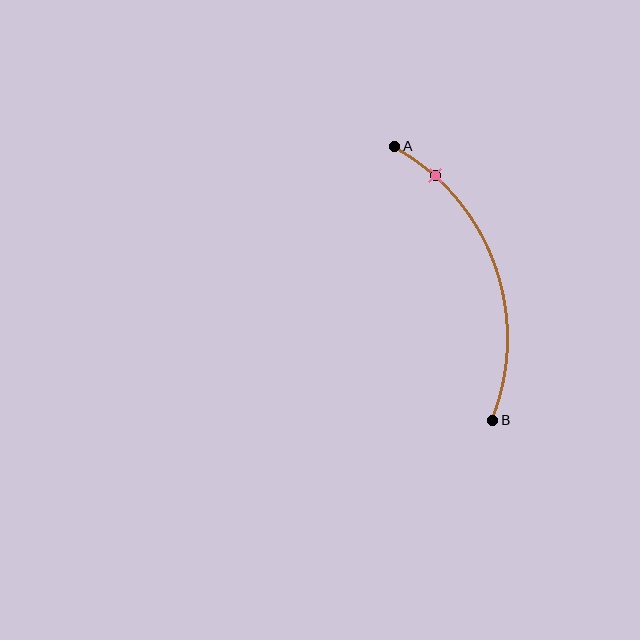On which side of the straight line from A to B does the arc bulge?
The arc bulges to the right of the straight line connecting A and B.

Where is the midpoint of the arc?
The arc midpoint is the point on the curve farthest from the straight line joining A and B. It sits to the right of that line.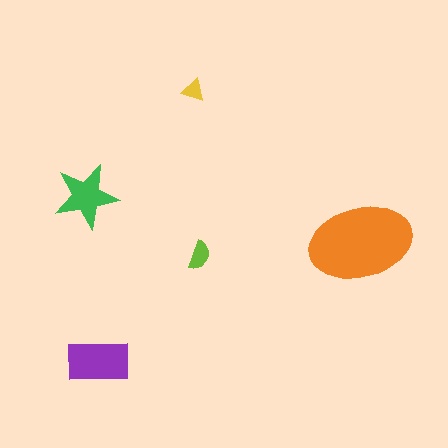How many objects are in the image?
There are 5 objects in the image.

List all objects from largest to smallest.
The orange ellipse, the purple rectangle, the green star, the lime semicircle, the yellow triangle.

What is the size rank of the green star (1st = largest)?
3rd.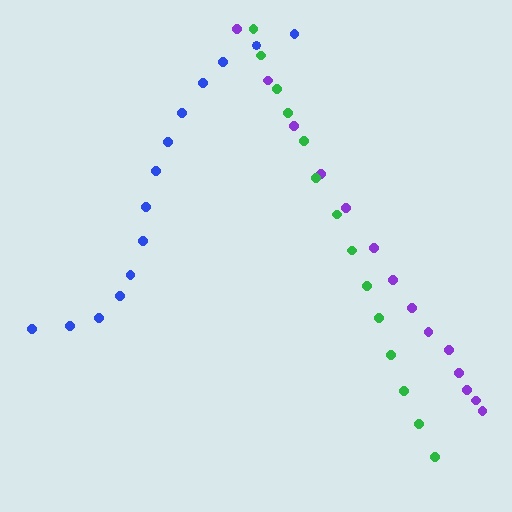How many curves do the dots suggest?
There are 3 distinct paths.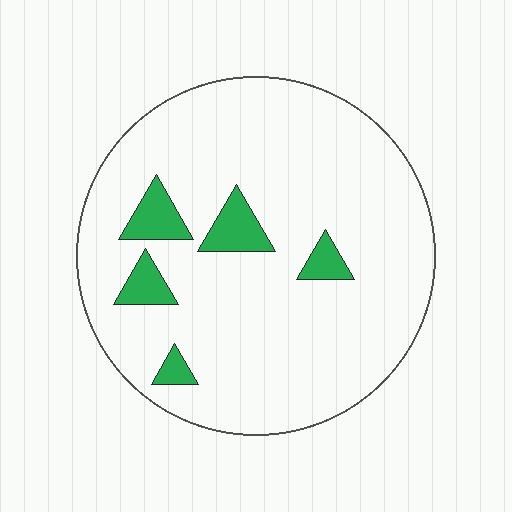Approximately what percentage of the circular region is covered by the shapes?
Approximately 10%.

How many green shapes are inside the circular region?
5.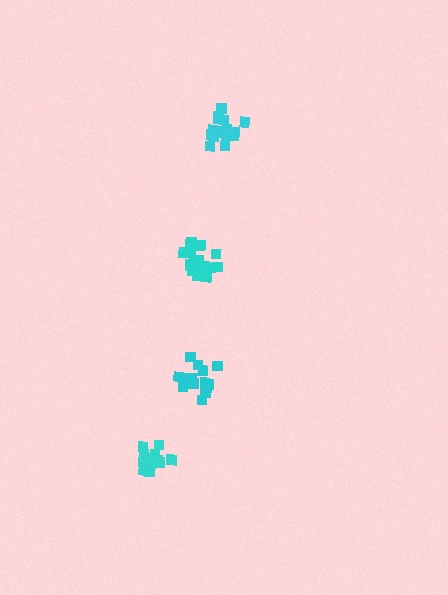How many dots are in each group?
Group 1: 15 dots, Group 2: 16 dots, Group 3: 18 dots, Group 4: 18 dots (67 total).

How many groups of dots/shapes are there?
There are 4 groups.